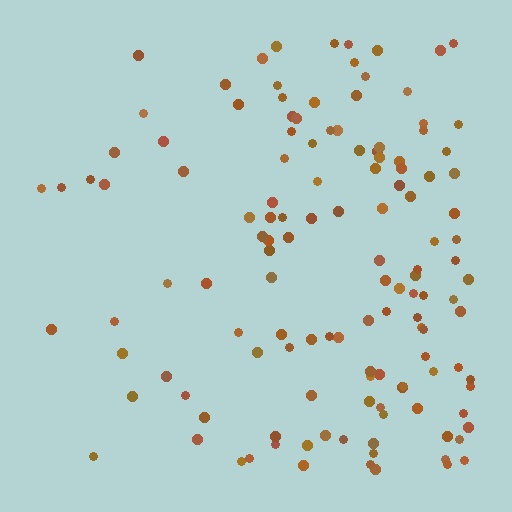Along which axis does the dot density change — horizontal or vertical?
Horizontal.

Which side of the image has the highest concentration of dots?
The right.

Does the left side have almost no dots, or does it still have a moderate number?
Still a moderate number, just noticeably fewer than the right.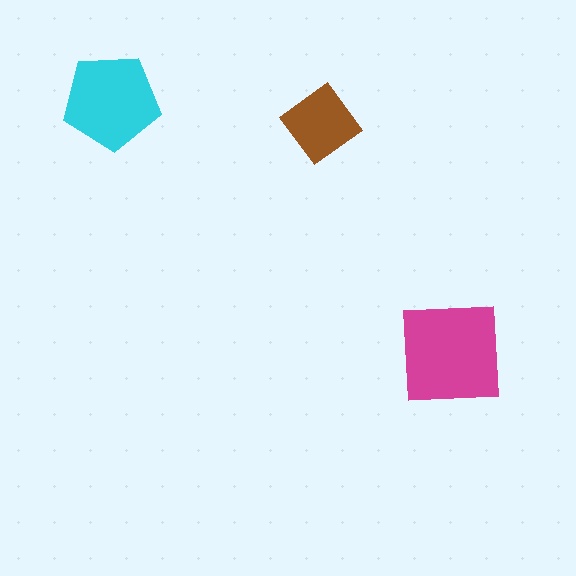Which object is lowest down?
The magenta square is bottommost.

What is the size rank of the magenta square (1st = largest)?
1st.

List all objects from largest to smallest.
The magenta square, the cyan pentagon, the brown diamond.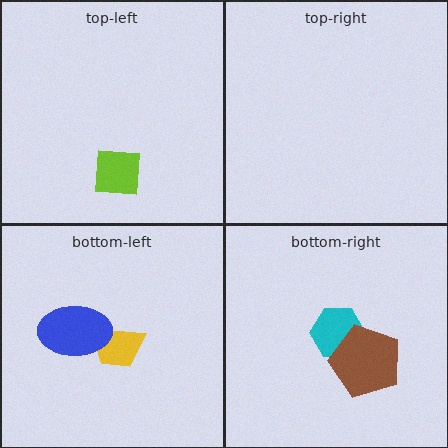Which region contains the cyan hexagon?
The bottom-right region.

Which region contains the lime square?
The top-left region.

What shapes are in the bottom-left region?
The yellow trapezoid, the blue ellipse.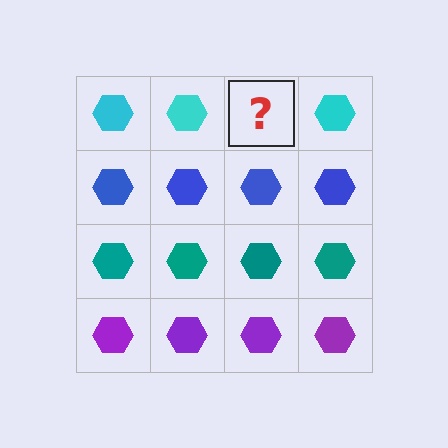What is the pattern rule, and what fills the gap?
The rule is that each row has a consistent color. The gap should be filled with a cyan hexagon.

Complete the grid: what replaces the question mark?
The question mark should be replaced with a cyan hexagon.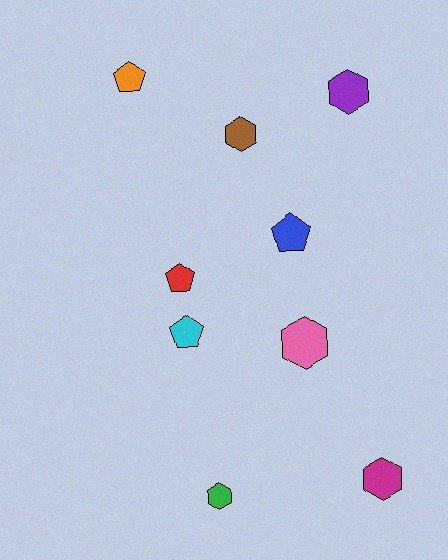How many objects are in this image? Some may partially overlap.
There are 9 objects.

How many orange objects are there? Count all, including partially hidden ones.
There is 1 orange object.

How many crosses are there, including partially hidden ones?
There are no crosses.